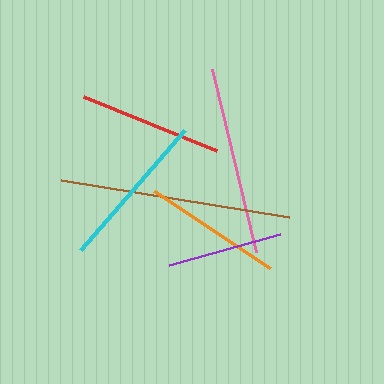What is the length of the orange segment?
The orange segment is approximately 139 pixels long.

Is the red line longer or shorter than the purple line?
The red line is longer than the purple line.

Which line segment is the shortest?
The purple line is the shortest at approximately 115 pixels.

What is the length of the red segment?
The red segment is approximately 144 pixels long.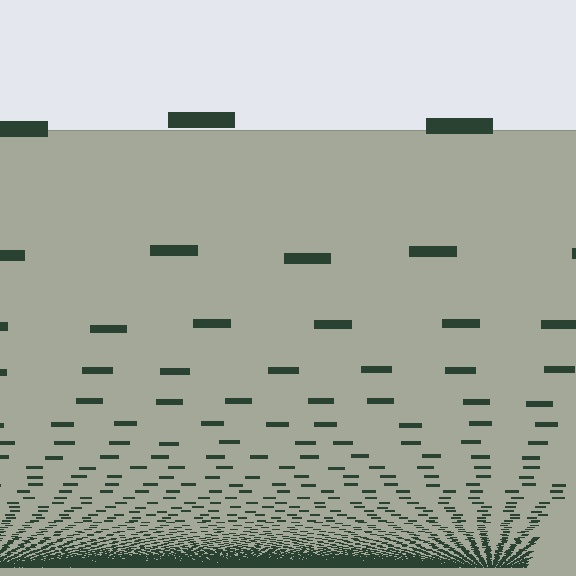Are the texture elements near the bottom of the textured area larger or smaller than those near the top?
Smaller. The gradient is inverted — elements near the bottom are smaller and denser.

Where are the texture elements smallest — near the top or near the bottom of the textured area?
Near the bottom.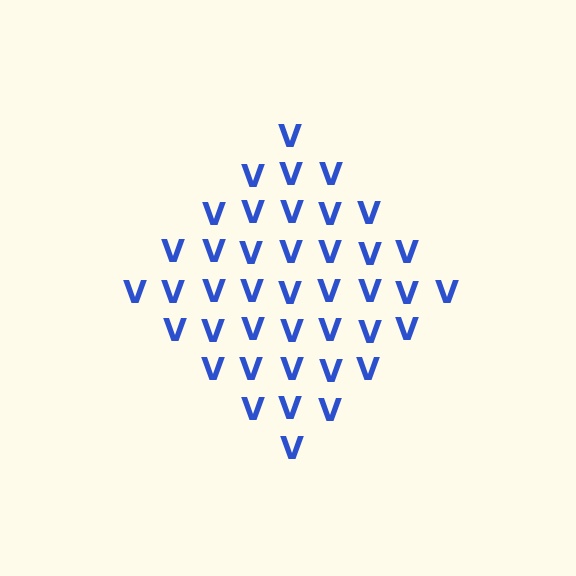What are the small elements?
The small elements are letter V's.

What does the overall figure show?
The overall figure shows a diamond.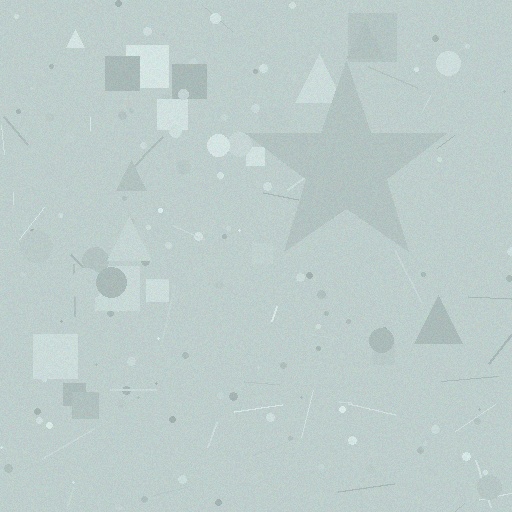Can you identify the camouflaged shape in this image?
The camouflaged shape is a star.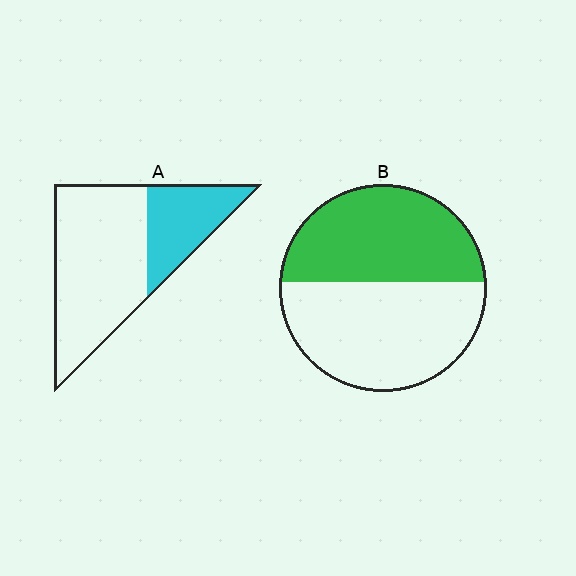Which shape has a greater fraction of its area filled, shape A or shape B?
Shape B.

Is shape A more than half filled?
No.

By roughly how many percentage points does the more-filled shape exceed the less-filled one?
By roughly 15 percentage points (B over A).